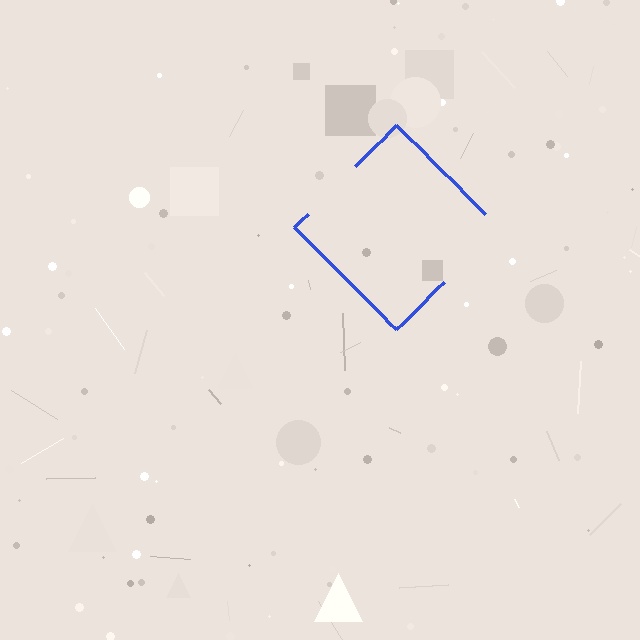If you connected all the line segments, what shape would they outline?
They would outline a diamond.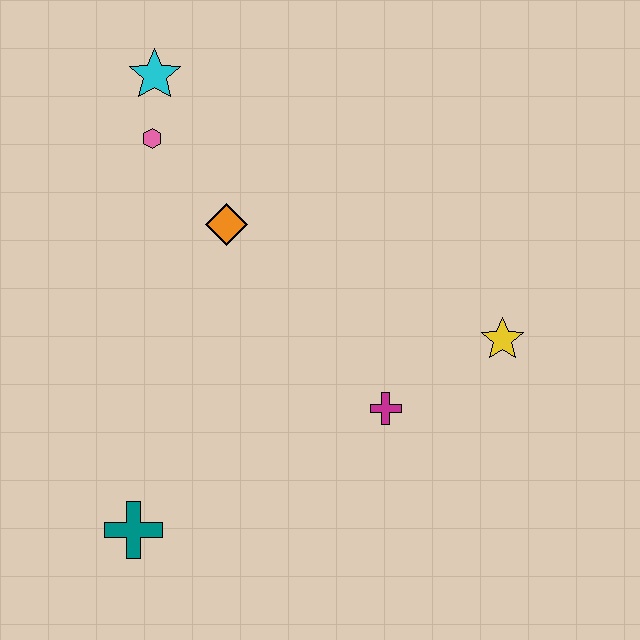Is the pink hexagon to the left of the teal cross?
No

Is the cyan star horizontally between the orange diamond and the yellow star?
No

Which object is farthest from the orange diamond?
The teal cross is farthest from the orange diamond.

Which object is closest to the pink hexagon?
The cyan star is closest to the pink hexagon.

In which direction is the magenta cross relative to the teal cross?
The magenta cross is to the right of the teal cross.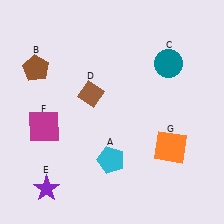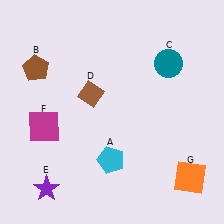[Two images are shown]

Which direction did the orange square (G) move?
The orange square (G) moved down.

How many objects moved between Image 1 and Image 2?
1 object moved between the two images.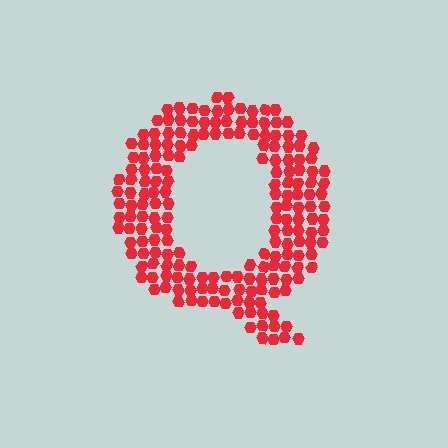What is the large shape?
The large shape is the letter Q.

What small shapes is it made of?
It is made of small hexagons.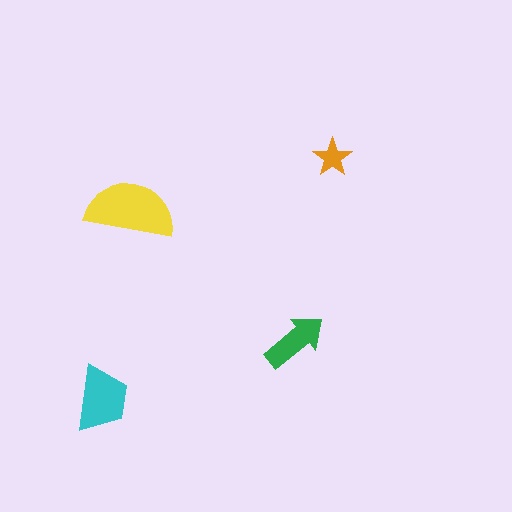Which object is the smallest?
The orange star.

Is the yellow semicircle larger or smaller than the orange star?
Larger.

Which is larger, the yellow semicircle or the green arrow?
The yellow semicircle.